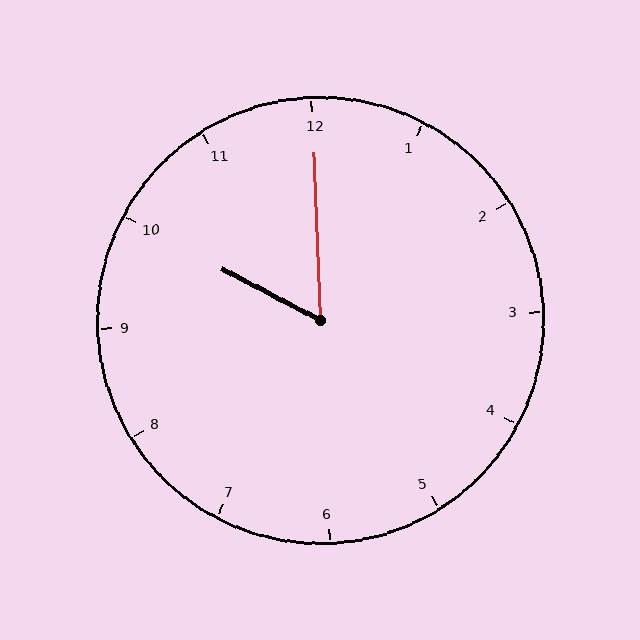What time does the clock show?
10:00.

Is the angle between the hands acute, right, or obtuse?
It is acute.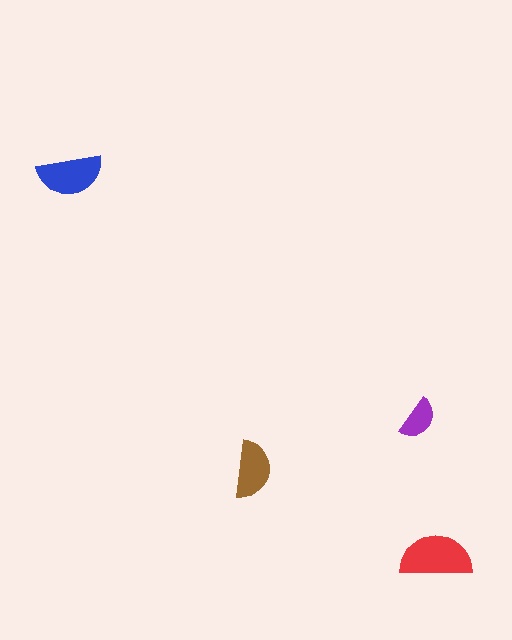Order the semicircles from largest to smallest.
the red one, the blue one, the brown one, the purple one.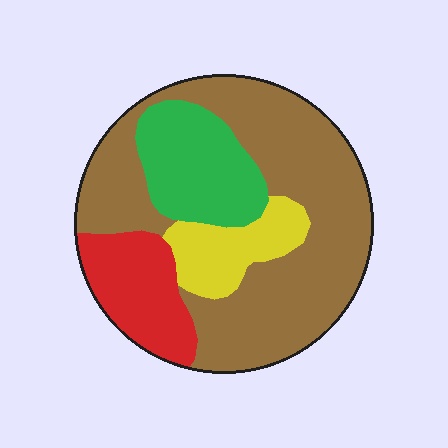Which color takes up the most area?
Brown, at roughly 55%.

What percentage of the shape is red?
Red covers 15% of the shape.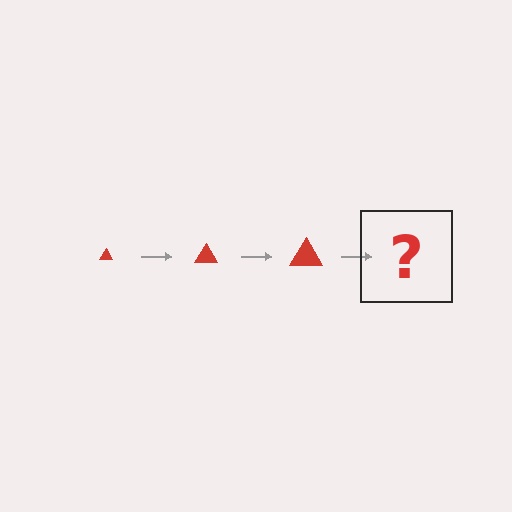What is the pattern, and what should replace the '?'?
The pattern is that the triangle gets progressively larger each step. The '?' should be a red triangle, larger than the previous one.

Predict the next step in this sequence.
The next step is a red triangle, larger than the previous one.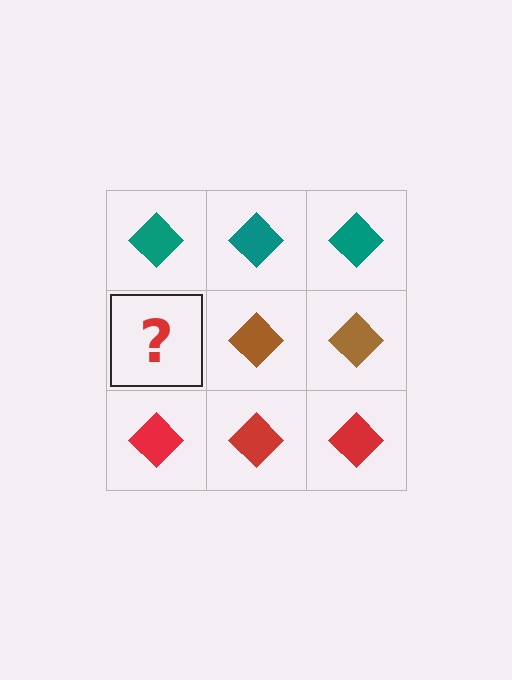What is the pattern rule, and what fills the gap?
The rule is that each row has a consistent color. The gap should be filled with a brown diamond.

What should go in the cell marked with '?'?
The missing cell should contain a brown diamond.